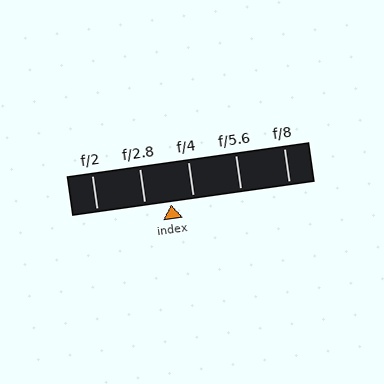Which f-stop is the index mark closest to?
The index mark is closest to f/4.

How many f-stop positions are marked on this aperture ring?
There are 5 f-stop positions marked.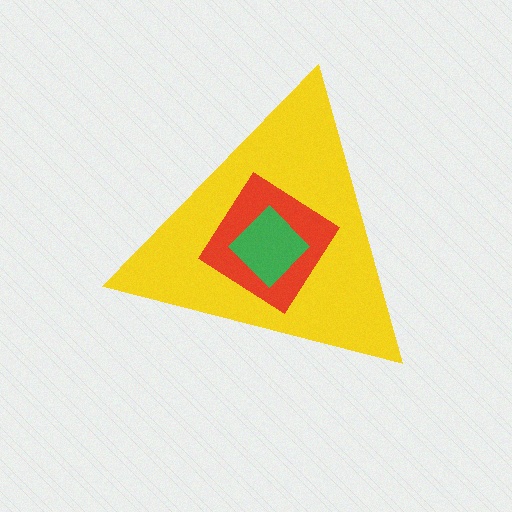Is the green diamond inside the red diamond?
Yes.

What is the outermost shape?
The yellow triangle.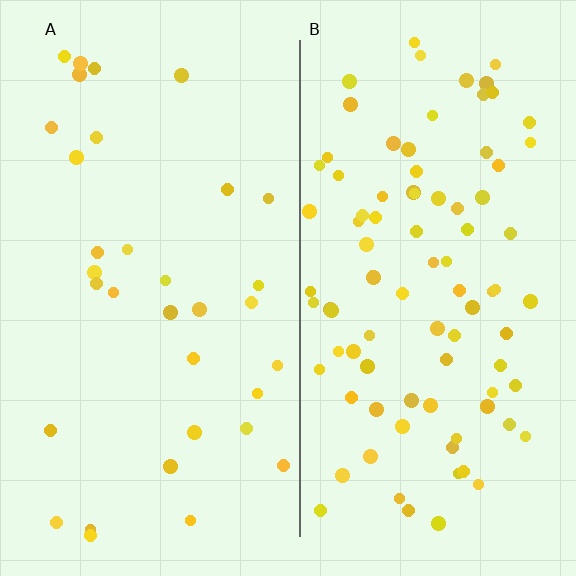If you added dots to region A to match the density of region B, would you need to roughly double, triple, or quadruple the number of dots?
Approximately triple.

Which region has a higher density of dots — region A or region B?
B (the right).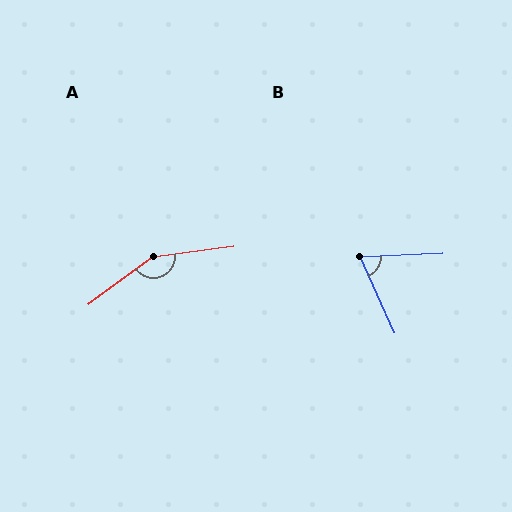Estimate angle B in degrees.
Approximately 68 degrees.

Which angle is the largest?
A, at approximately 151 degrees.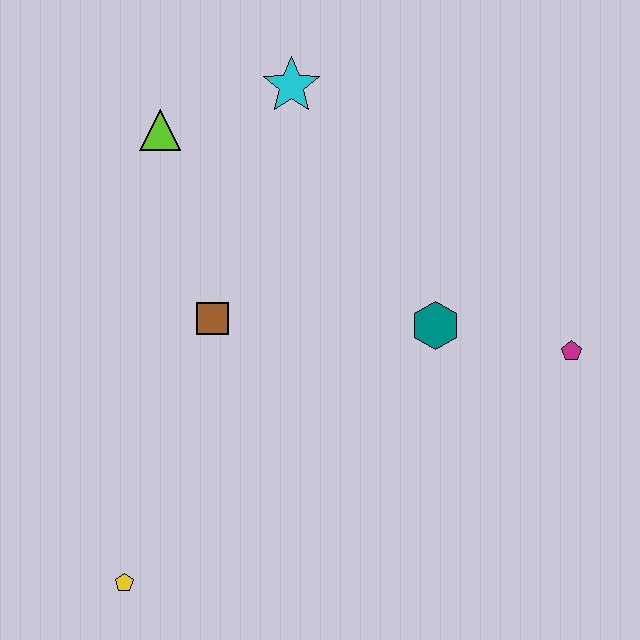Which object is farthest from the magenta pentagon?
The yellow pentagon is farthest from the magenta pentagon.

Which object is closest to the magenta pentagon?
The teal hexagon is closest to the magenta pentagon.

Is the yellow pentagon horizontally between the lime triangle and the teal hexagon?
No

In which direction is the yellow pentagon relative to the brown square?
The yellow pentagon is below the brown square.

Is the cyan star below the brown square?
No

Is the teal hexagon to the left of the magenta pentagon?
Yes